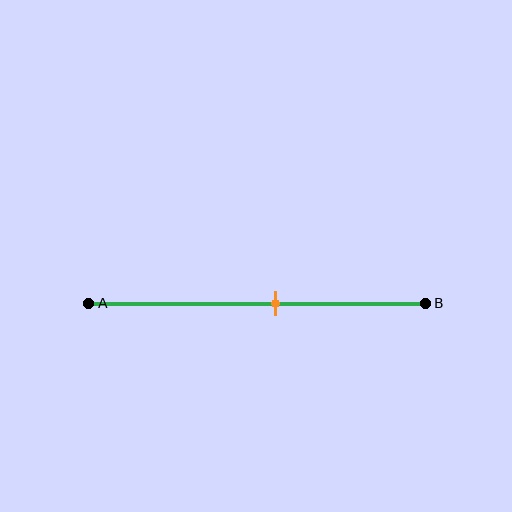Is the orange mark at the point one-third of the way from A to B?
No, the mark is at about 55% from A, not at the 33% one-third point.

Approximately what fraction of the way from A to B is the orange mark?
The orange mark is approximately 55% of the way from A to B.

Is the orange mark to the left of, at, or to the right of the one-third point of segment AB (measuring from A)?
The orange mark is to the right of the one-third point of segment AB.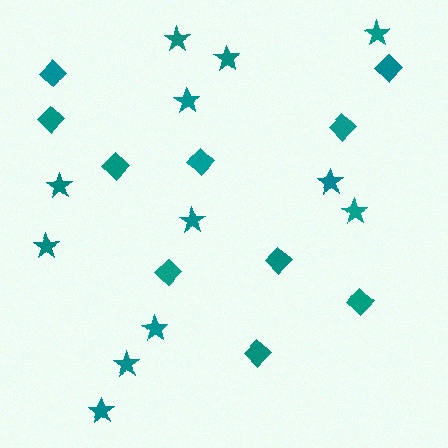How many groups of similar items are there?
There are 2 groups: one group of diamonds (10) and one group of stars (12).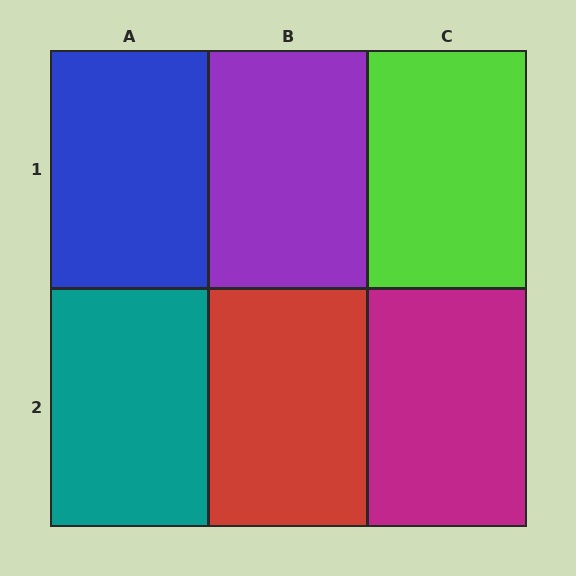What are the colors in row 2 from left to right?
Teal, red, magenta.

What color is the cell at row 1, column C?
Lime.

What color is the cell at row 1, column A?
Blue.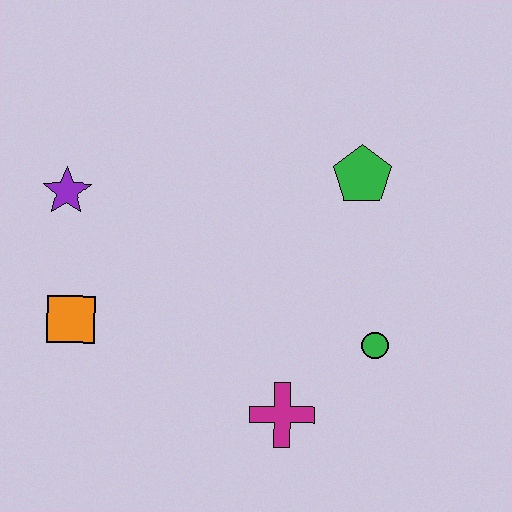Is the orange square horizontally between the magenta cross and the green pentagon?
No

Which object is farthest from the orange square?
The green pentagon is farthest from the orange square.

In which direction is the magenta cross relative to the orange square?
The magenta cross is to the right of the orange square.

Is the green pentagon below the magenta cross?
No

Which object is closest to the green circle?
The magenta cross is closest to the green circle.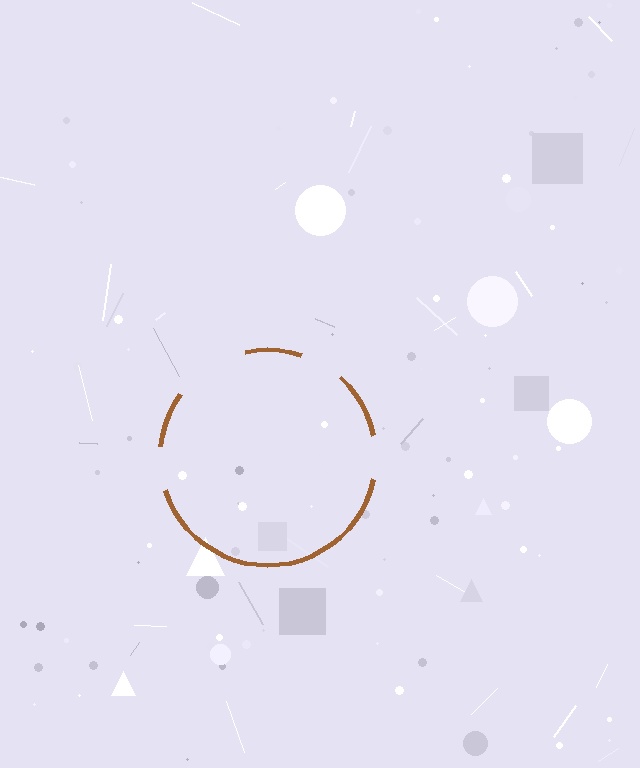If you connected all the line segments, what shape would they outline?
They would outline a circle.